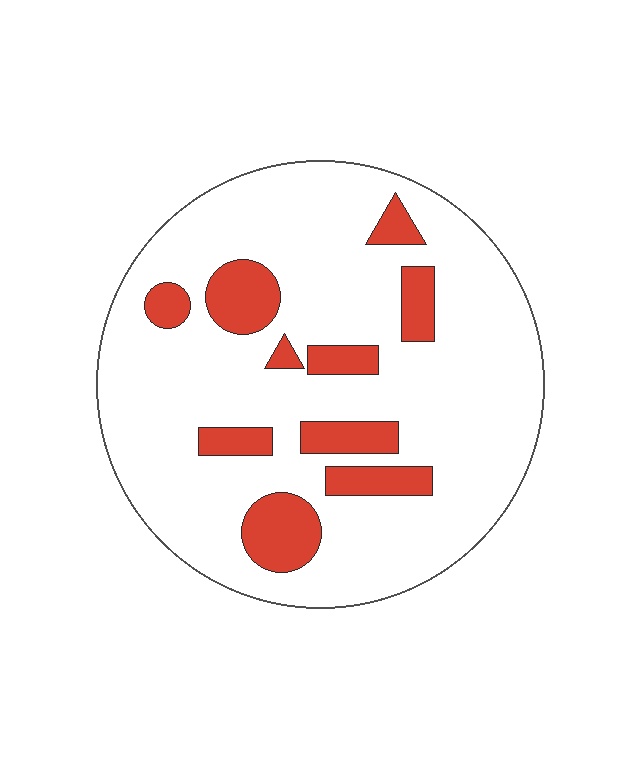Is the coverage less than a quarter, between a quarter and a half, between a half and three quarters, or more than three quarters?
Less than a quarter.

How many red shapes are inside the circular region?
10.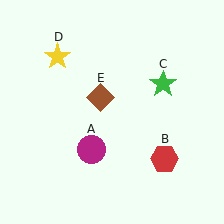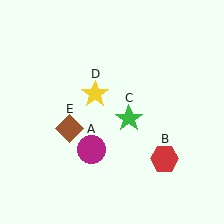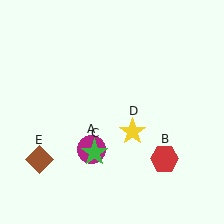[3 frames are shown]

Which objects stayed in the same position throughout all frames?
Magenta circle (object A) and red hexagon (object B) remained stationary.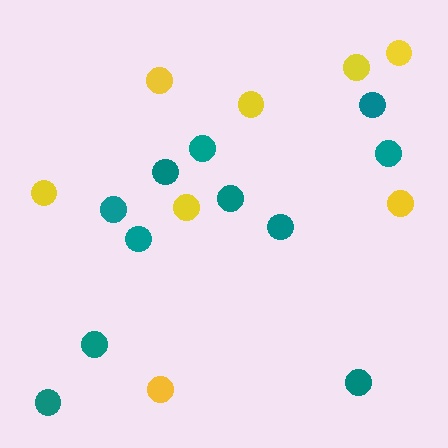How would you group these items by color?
There are 2 groups: one group of yellow circles (8) and one group of teal circles (11).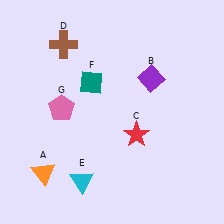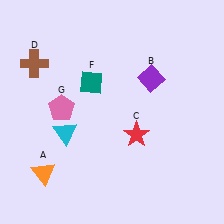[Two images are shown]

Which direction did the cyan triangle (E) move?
The cyan triangle (E) moved up.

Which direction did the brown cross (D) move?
The brown cross (D) moved left.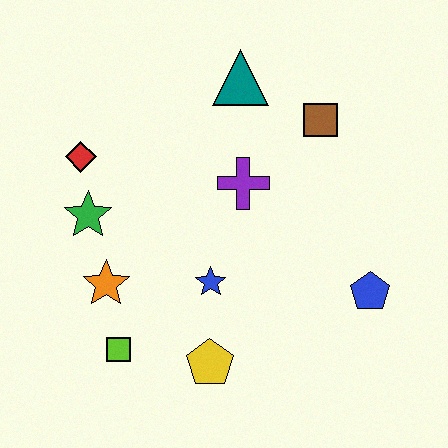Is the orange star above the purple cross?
No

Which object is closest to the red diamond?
The green star is closest to the red diamond.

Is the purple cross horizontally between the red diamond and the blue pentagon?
Yes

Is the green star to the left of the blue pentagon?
Yes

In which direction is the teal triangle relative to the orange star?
The teal triangle is above the orange star.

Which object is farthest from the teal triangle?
The lime square is farthest from the teal triangle.